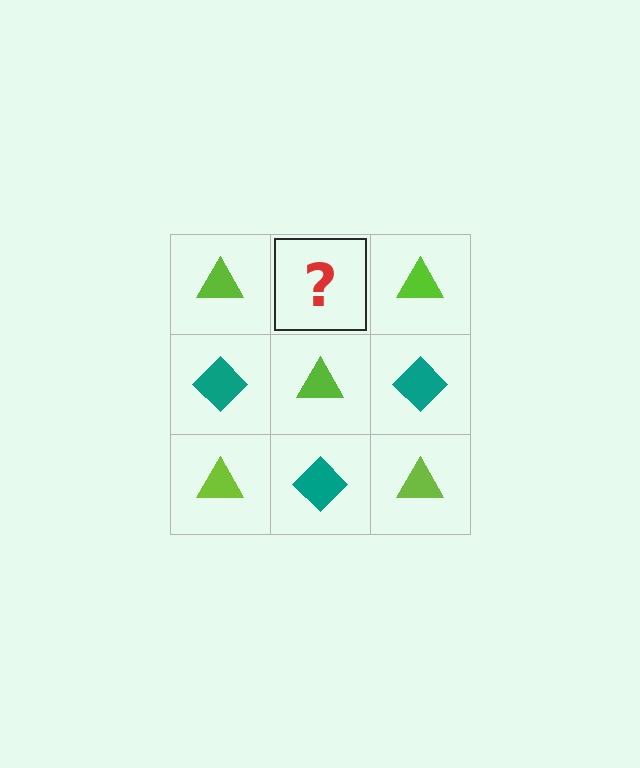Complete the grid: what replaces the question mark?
The question mark should be replaced with a teal diamond.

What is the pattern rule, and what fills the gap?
The rule is that it alternates lime triangle and teal diamond in a checkerboard pattern. The gap should be filled with a teal diamond.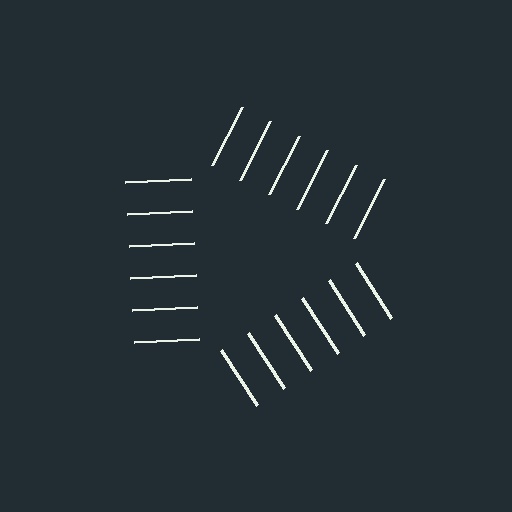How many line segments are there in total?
18 — 6 along each of the 3 edges.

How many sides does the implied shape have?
3 sides — the line-ends trace a triangle.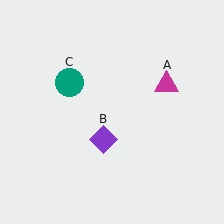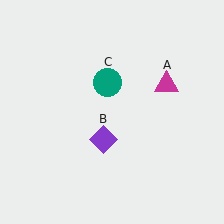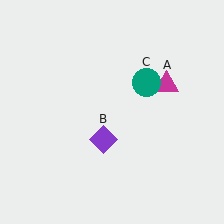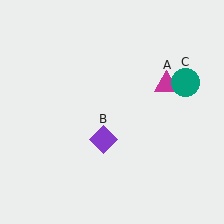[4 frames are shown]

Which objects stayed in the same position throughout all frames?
Magenta triangle (object A) and purple diamond (object B) remained stationary.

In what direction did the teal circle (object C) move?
The teal circle (object C) moved right.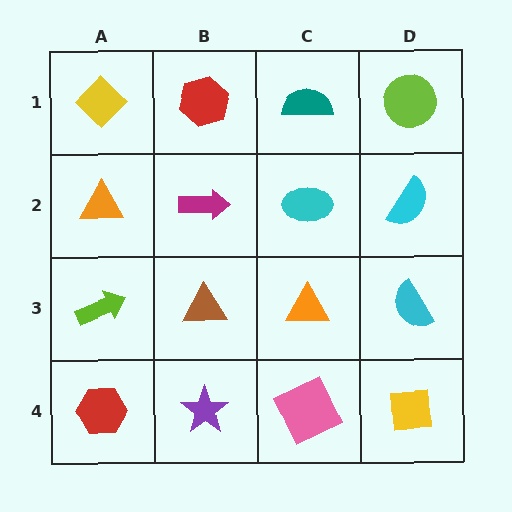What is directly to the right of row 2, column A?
A magenta arrow.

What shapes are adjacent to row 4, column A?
A lime arrow (row 3, column A), a purple star (row 4, column B).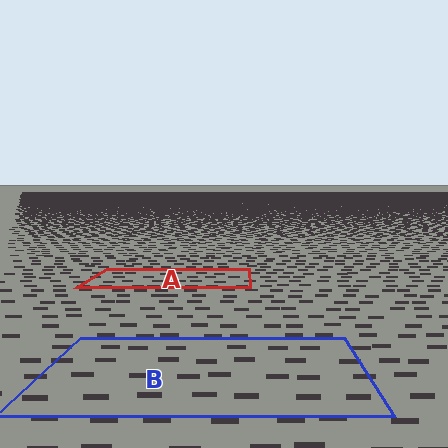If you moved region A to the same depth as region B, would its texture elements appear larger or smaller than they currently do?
They would appear larger. At a closer depth, the same texture elements are projected at a bigger on-screen size.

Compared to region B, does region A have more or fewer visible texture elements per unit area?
Region A has more texture elements per unit area — they are packed more densely because it is farther away.